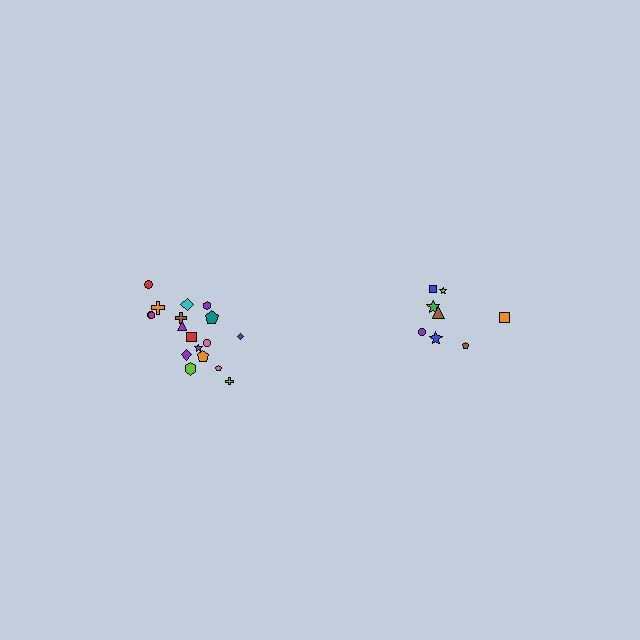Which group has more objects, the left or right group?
The left group.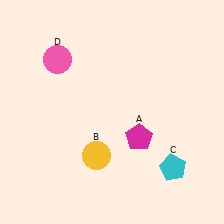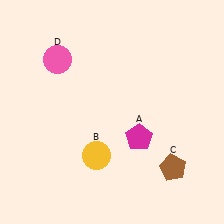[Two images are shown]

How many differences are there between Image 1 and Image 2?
There is 1 difference between the two images.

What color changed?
The pentagon (C) changed from cyan in Image 1 to brown in Image 2.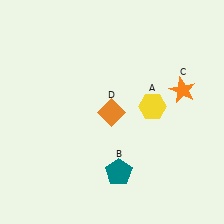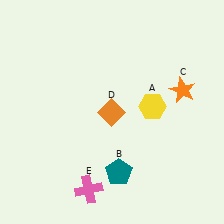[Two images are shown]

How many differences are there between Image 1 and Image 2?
There is 1 difference between the two images.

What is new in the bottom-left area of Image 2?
A pink cross (E) was added in the bottom-left area of Image 2.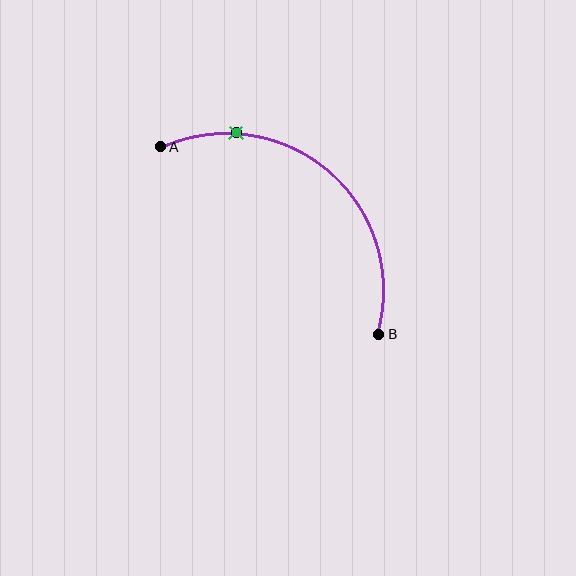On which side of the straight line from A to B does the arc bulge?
The arc bulges above and to the right of the straight line connecting A and B.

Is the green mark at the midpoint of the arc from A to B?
No. The green mark lies on the arc but is closer to endpoint A. The arc midpoint would be at the point on the curve equidistant along the arc from both A and B.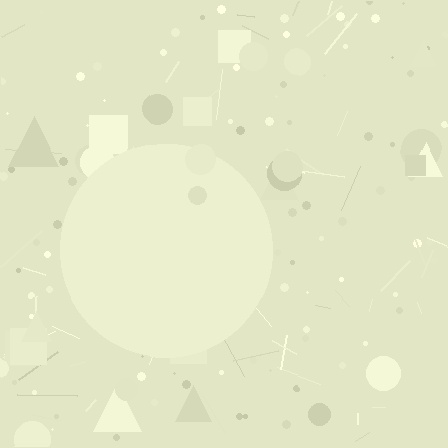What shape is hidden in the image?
A circle is hidden in the image.